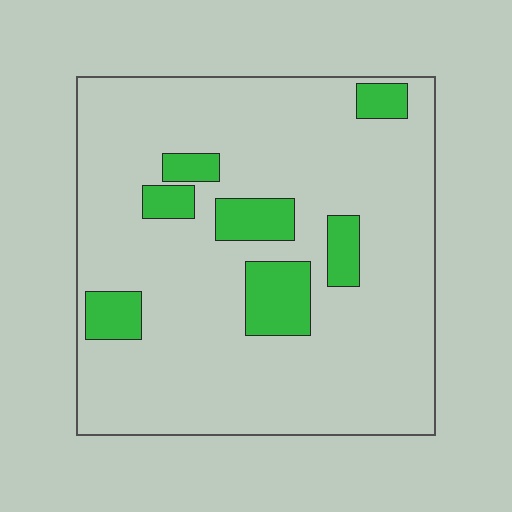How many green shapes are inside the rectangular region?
7.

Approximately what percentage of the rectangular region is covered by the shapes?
Approximately 15%.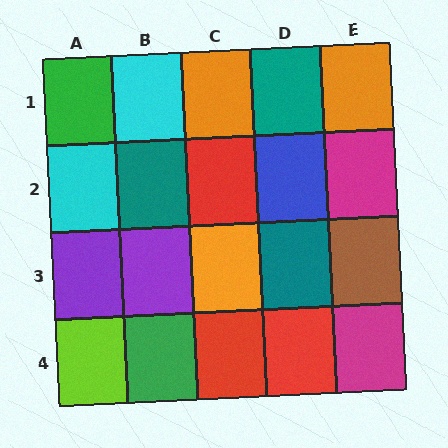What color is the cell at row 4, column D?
Red.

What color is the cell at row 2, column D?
Blue.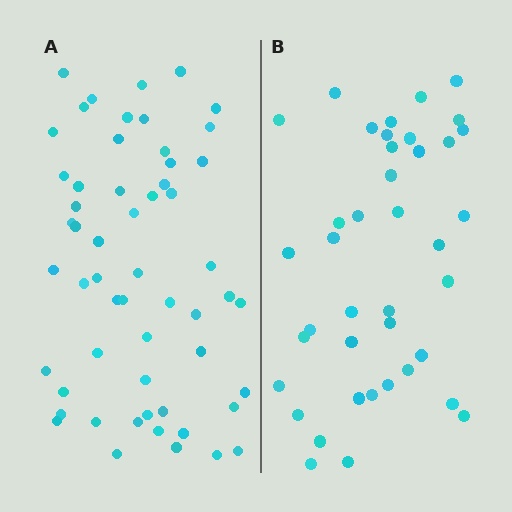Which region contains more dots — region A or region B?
Region A (the left region) has more dots.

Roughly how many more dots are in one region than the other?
Region A has approximately 15 more dots than region B.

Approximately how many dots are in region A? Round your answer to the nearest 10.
About 60 dots. (The exact count is 56, which rounds to 60.)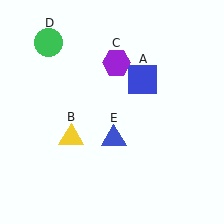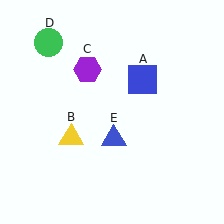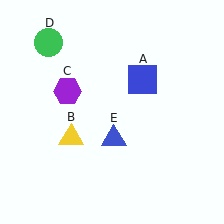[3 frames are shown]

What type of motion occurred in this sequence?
The purple hexagon (object C) rotated counterclockwise around the center of the scene.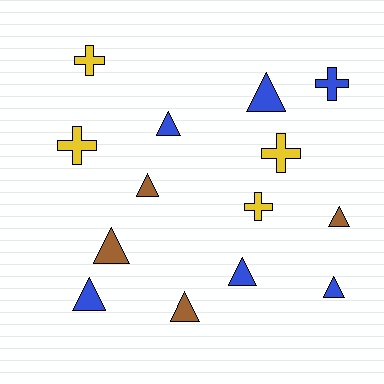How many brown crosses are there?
There are no brown crosses.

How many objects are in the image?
There are 14 objects.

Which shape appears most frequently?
Triangle, with 9 objects.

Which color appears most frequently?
Blue, with 6 objects.